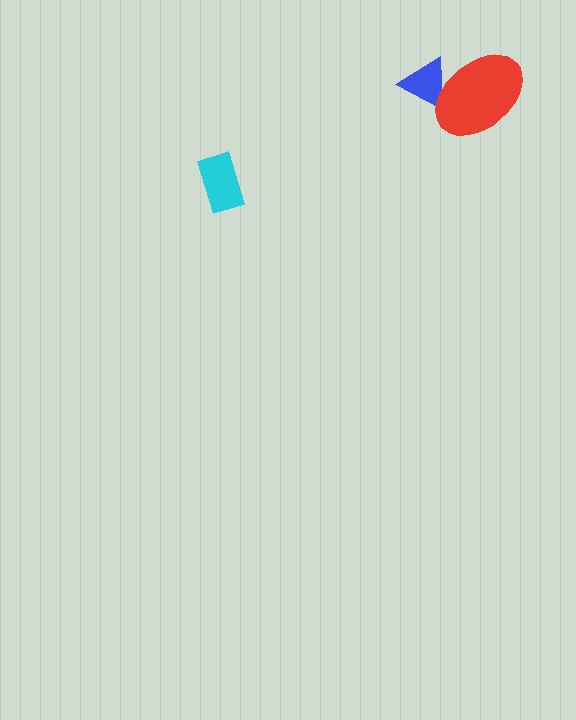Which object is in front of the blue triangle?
The red ellipse is in front of the blue triangle.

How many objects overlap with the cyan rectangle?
0 objects overlap with the cyan rectangle.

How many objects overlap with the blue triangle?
1 object overlaps with the blue triangle.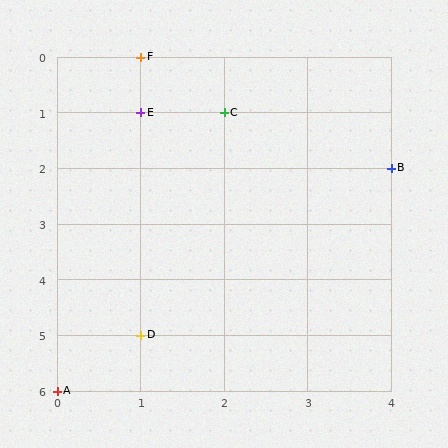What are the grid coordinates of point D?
Point D is at grid coordinates (1, 5).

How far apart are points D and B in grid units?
Points D and B are 3 columns and 3 rows apart (about 4.2 grid units diagonally).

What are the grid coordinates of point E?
Point E is at grid coordinates (1, 1).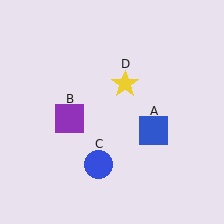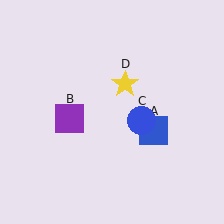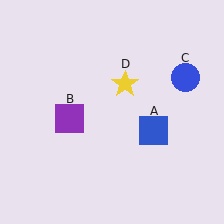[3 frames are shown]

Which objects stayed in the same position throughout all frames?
Blue square (object A) and purple square (object B) and yellow star (object D) remained stationary.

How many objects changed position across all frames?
1 object changed position: blue circle (object C).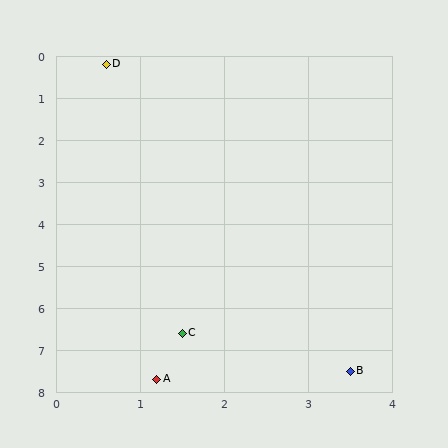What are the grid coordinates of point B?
Point B is at approximately (3.5, 7.5).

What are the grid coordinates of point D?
Point D is at approximately (0.6, 0.2).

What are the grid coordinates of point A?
Point A is at approximately (1.2, 7.7).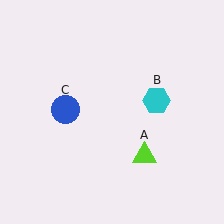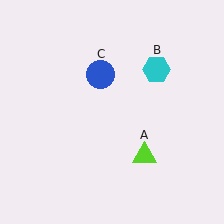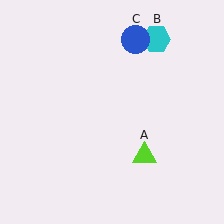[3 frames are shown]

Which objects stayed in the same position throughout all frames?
Lime triangle (object A) remained stationary.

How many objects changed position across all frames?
2 objects changed position: cyan hexagon (object B), blue circle (object C).